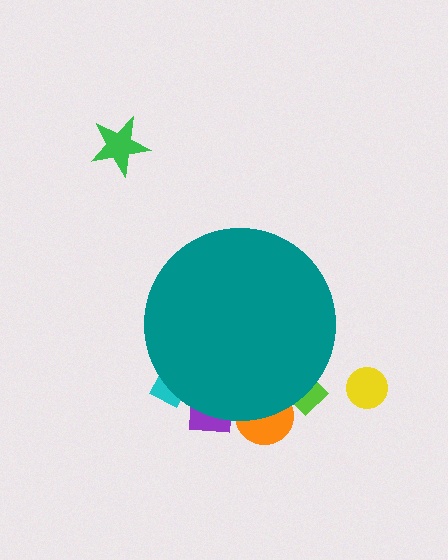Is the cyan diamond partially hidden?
Yes, the cyan diamond is partially hidden behind the teal circle.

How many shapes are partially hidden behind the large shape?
4 shapes are partially hidden.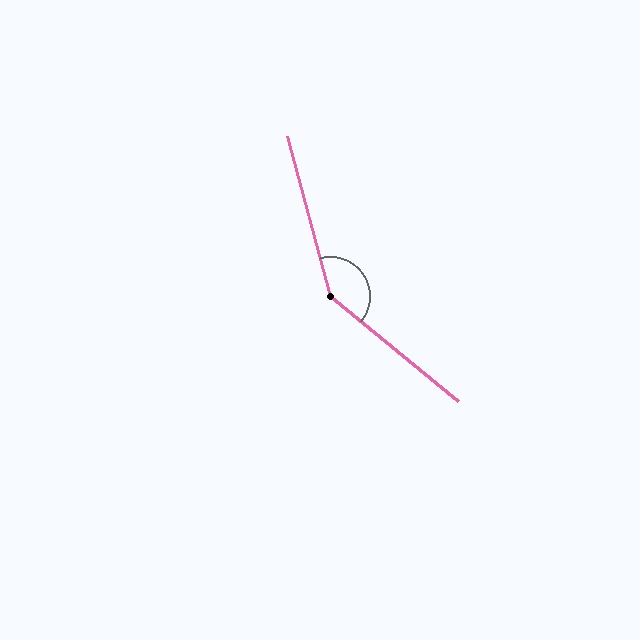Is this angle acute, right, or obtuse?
It is obtuse.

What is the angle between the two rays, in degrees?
Approximately 145 degrees.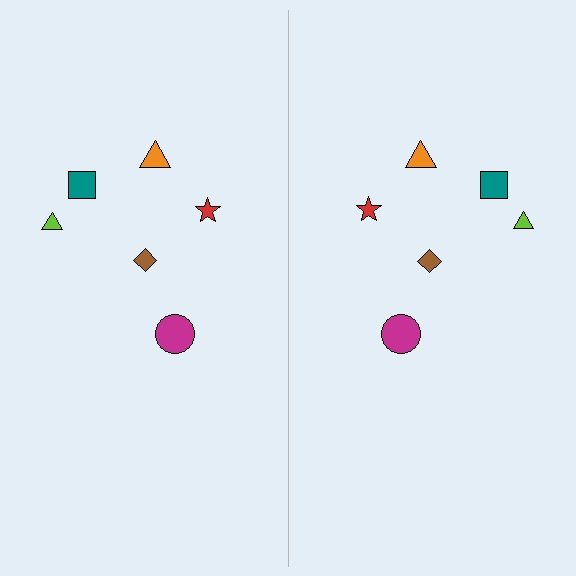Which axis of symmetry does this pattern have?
The pattern has a vertical axis of symmetry running through the center of the image.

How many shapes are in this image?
There are 12 shapes in this image.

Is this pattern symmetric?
Yes, this pattern has bilateral (reflection) symmetry.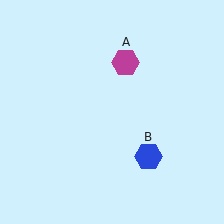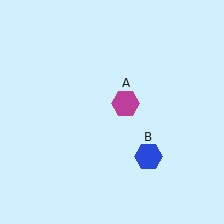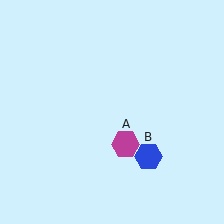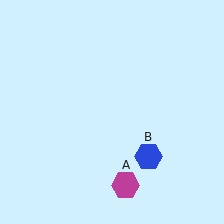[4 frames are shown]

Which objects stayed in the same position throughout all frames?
Blue hexagon (object B) remained stationary.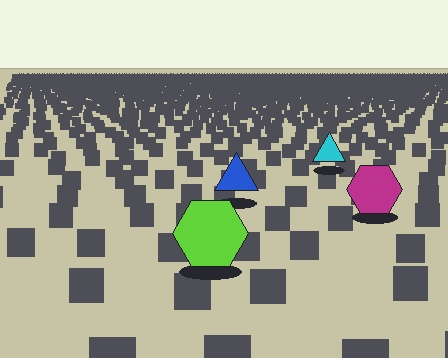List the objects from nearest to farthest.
From nearest to farthest: the lime hexagon, the magenta hexagon, the blue triangle, the cyan triangle.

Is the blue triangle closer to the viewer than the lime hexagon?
No. The lime hexagon is closer — you can tell from the texture gradient: the ground texture is coarser near it.